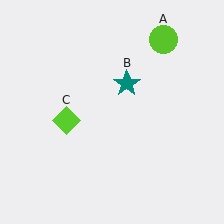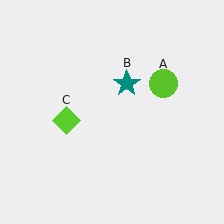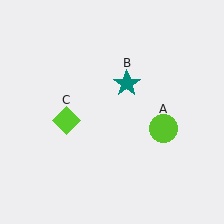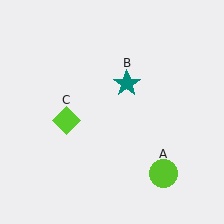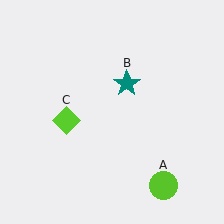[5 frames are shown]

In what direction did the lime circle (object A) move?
The lime circle (object A) moved down.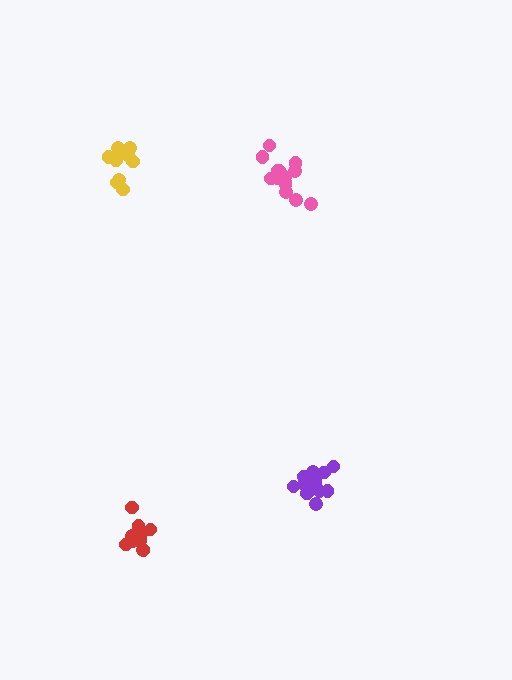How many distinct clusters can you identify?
There are 4 distinct clusters.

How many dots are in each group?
Group 1: 11 dots, Group 2: 14 dots, Group 3: 11 dots, Group 4: 16 dots (52 total).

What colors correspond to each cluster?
The clusters are colored: red, pink, yellow, purple.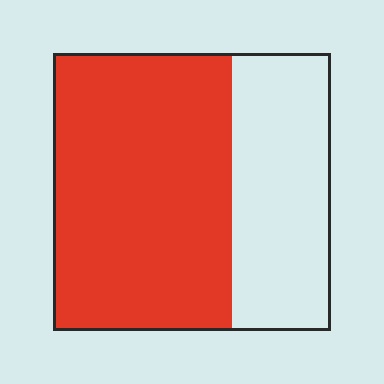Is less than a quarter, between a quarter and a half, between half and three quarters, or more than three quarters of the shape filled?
Between half and three quarters.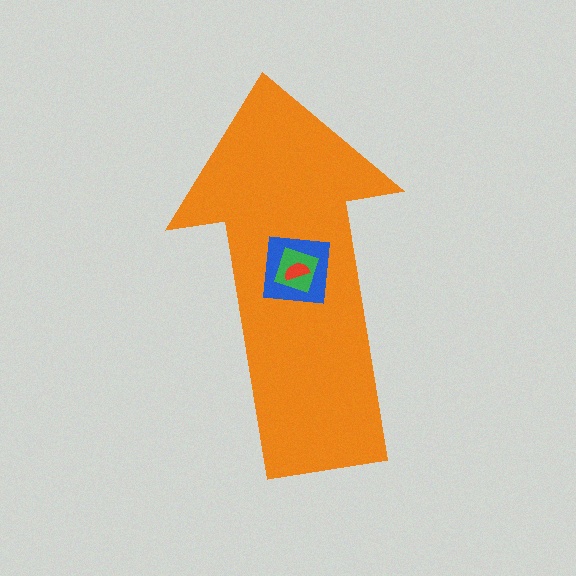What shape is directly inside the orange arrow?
The blue square.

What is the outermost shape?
The orange arrow.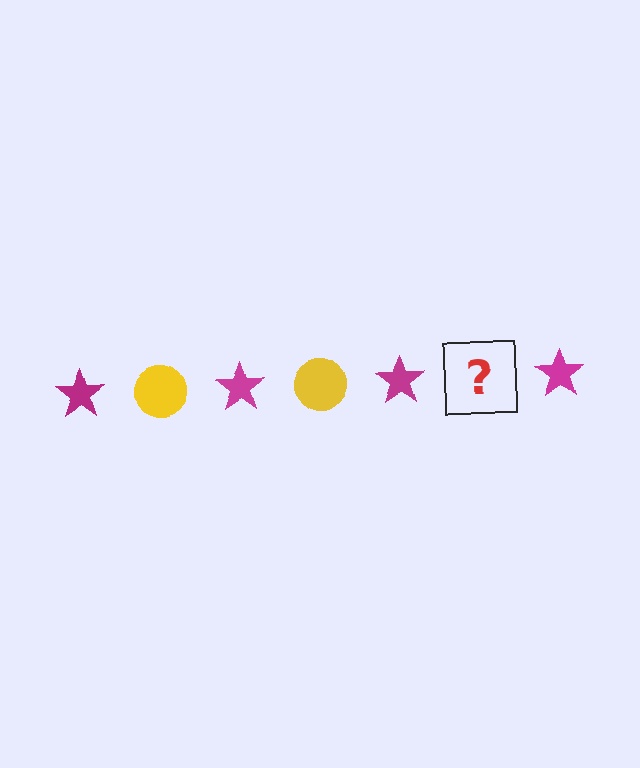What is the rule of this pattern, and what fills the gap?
The rule is that the pattern alternates between magenta star and yellow circle. The gap should be filled with a yellow circle.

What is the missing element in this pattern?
The missing element is a yellow circle.